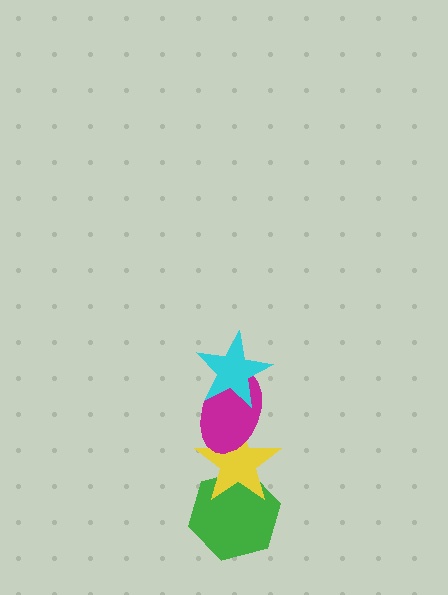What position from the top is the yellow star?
The yellow star is 3rd from the top.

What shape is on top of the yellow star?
The magenta ellipse is on top of the yellow star.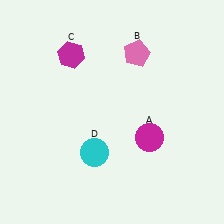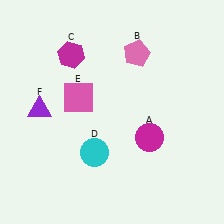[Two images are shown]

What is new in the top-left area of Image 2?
A purple triangle (F) was added in the top-left area of Image 2.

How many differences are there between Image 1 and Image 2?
There are 2 differences between the two images.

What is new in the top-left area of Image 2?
A pink square (E) was added in the top-left area of Image 2.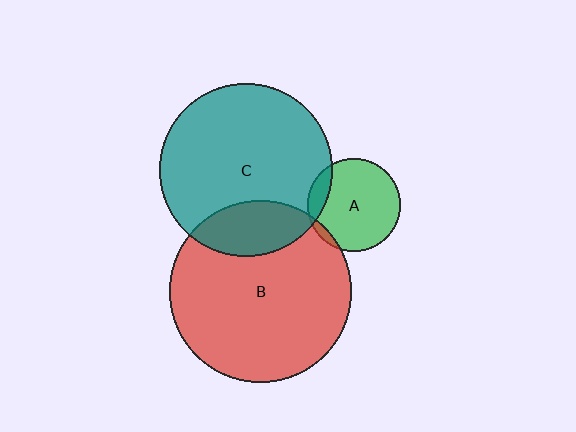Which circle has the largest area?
Circle B (red).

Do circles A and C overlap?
Yes.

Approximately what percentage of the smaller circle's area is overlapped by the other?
Approximately 10%.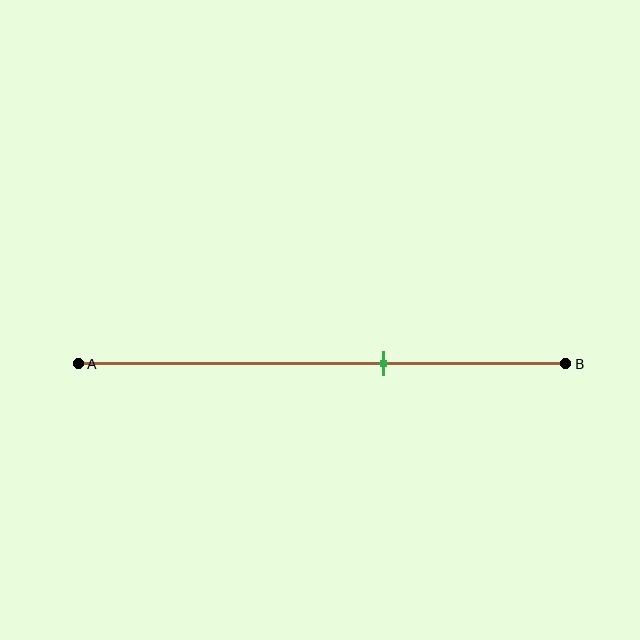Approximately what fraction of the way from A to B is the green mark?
The green mark is approximately 65% of the way from A to B.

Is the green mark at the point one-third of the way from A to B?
No, the mark is at about 65% from A, not at the 33% one-third point.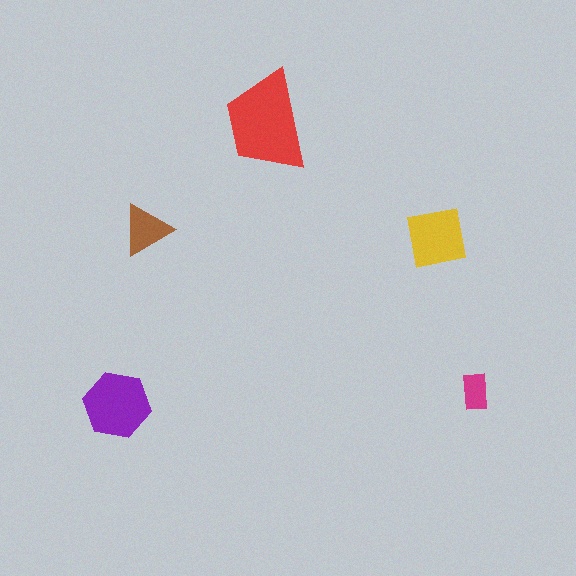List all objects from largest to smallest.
The red trapezoid, the purple hexagon, the yellow square, the brown triangle, the magenta rectangle.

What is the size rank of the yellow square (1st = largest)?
3rd.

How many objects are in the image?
There are 5 objects in the image.